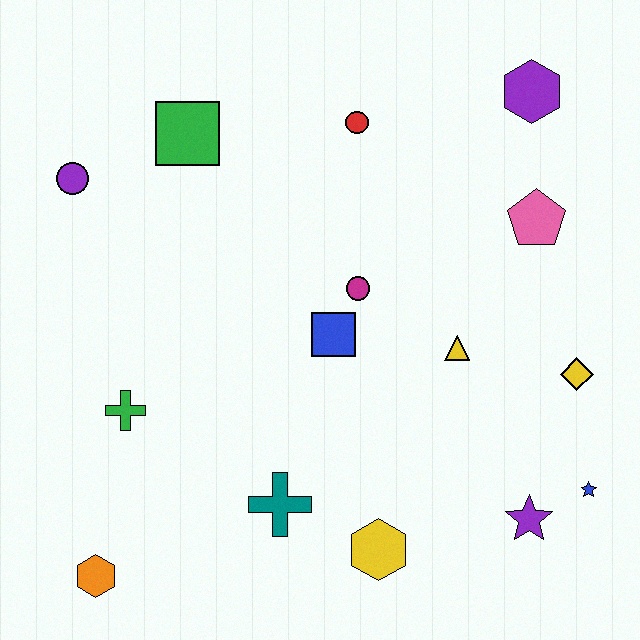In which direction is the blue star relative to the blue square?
The blue star is to the right of the blue square.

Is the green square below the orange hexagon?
No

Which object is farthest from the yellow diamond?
The purple circle is farthest from the yellow diamond.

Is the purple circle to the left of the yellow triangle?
Yes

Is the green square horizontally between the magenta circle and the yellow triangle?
No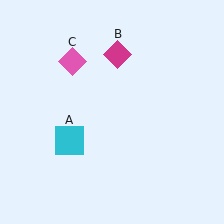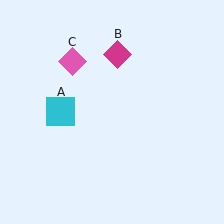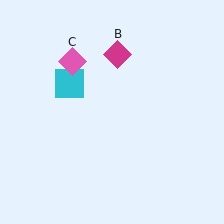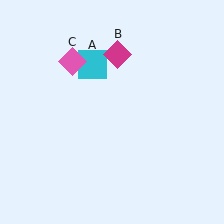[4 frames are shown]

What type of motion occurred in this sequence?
The cyan square (object A) rotated clockwise around the center of the scene.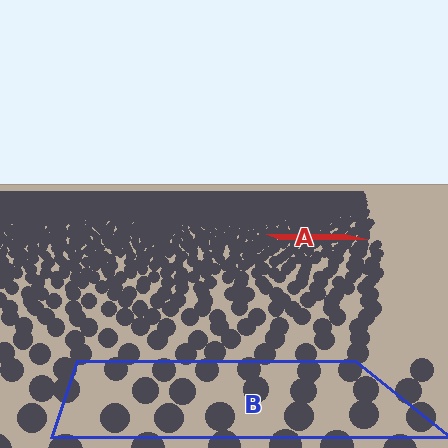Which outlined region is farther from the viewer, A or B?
Region A is farther from the viewer — the texture elements inside it appear smaller and more densely packed.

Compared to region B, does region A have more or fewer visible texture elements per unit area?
Region A has more texture elements per unit area — they are packed more densely because it is farther away.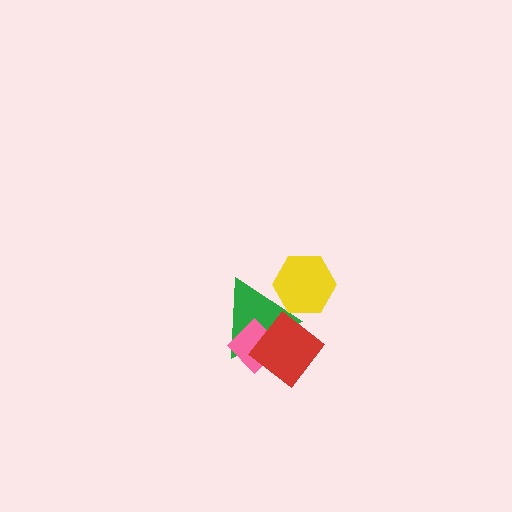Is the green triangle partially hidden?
Yes, it is partially covered by another shape.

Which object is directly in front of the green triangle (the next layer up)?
The pink diamond is directly in front of the green triangle.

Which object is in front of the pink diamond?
The red diamond is in front of the pink diamond.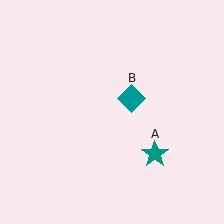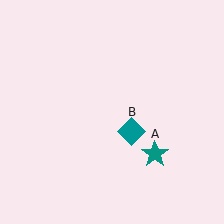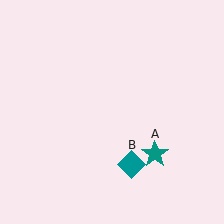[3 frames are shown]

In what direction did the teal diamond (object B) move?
The teal diamond (object B) moved down.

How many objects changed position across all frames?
1 object changed position: teal diamond (object B).